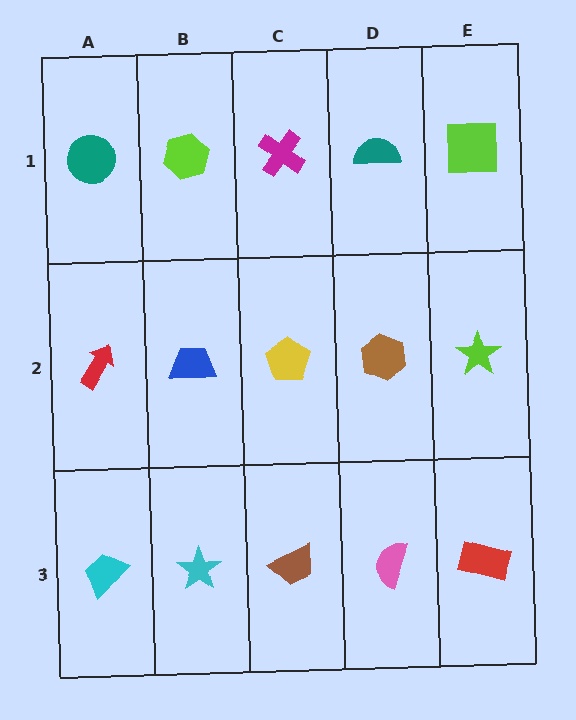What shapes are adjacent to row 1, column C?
A yellow pentagon (row 2, column C), a lime hexagon (row 1, column B), a teal semicircle (row 1, column D).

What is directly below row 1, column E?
A lime star.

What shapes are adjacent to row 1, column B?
A blue trapezoid (row 2, column B), a teal circle (row 1, column A), a magenta cross (row 1, column C).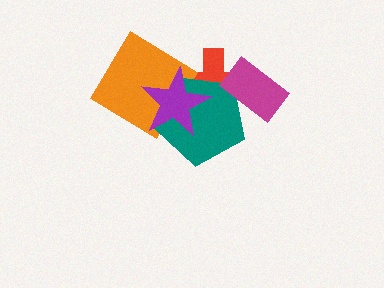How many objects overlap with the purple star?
3 objects overlap with the purple star.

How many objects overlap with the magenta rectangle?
2 objects overlap with the magenta rectangle.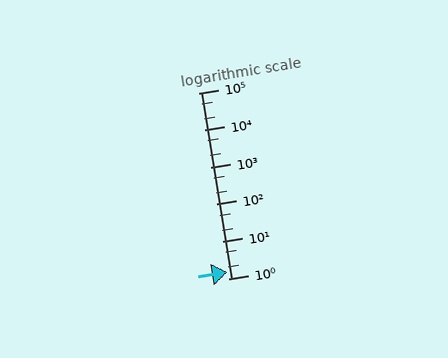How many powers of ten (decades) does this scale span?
The scale spans 5 decades, from 1 to 100000.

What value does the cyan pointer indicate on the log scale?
The pointer indicates approximately 1.5.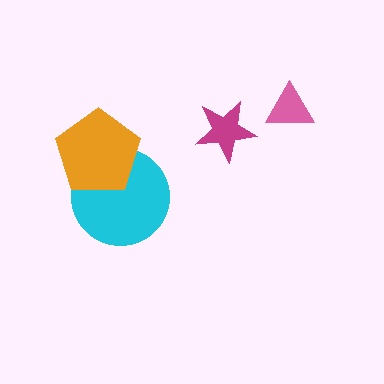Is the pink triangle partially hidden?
No, no other shape covers it.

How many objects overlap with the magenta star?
0 objects overlap with the magenta star.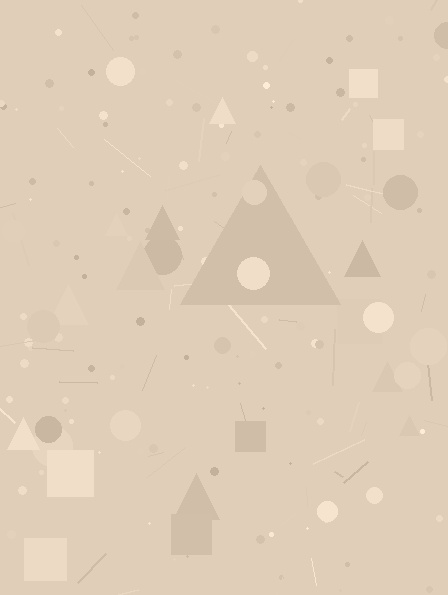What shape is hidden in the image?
A triangle is hidden in the image.